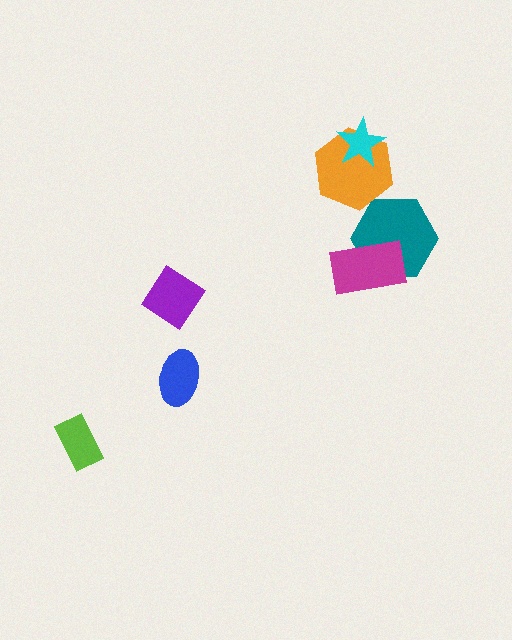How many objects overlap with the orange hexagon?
1 object overlaps with the orange hexagon.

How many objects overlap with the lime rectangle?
0 objects overlap with the lime rectangle.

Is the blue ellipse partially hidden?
No, no other shape covers it.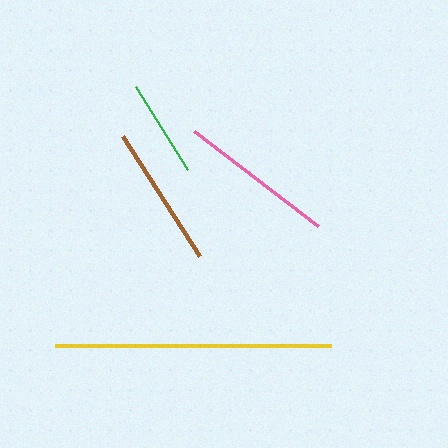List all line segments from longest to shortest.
From longest to shortest: yellow, pink, brown, green.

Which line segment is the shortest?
The green line is the shortest at approximately 97 pixels.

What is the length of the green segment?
The green segment is approximately 97 pixels long.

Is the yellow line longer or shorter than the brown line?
The yellow line is longer than the brown line.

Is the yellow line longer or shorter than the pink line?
The yellow line is longer than the pink line.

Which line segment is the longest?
The yellow line is the longest at approximately 275 pixels.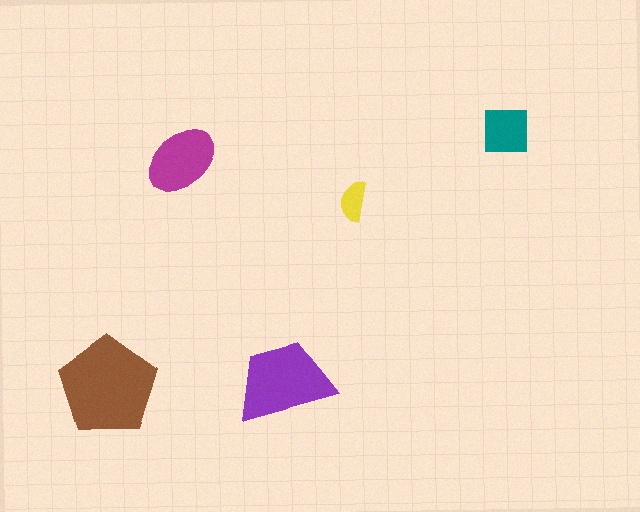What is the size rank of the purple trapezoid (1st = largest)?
2nd.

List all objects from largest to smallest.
The brown pentagon, the purple trapezoid, the magenta ellipse, the teal square, the yellow semicircle.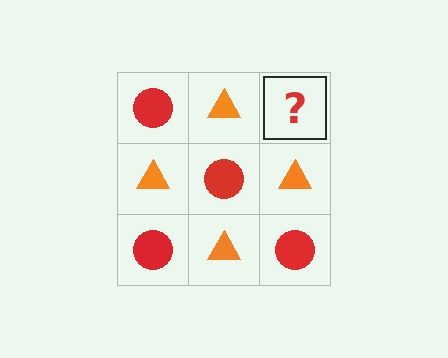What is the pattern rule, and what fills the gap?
The rule is that it alternates red circle and orange triangle in a checkerboard pattern. The gap should be filled with a red circle.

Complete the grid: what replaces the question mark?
The question mark should be replaced with a red circle.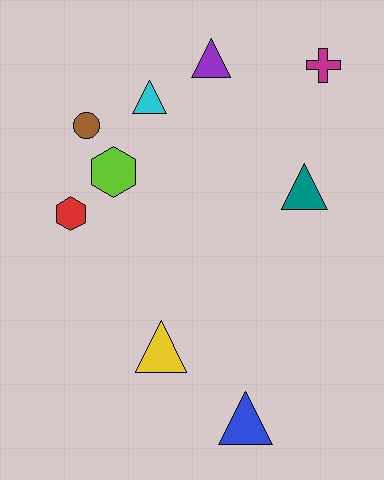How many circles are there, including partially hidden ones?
There is 1 circle.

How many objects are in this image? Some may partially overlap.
There are 9 objects.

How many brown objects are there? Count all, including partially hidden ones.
There is 1 brown object.